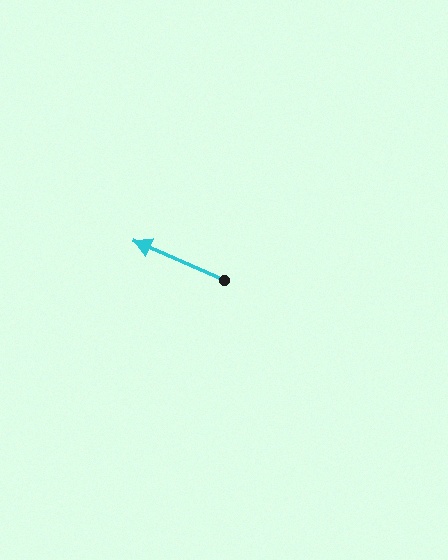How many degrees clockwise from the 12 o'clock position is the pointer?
Approximately 294 degrees.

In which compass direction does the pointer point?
Northwest.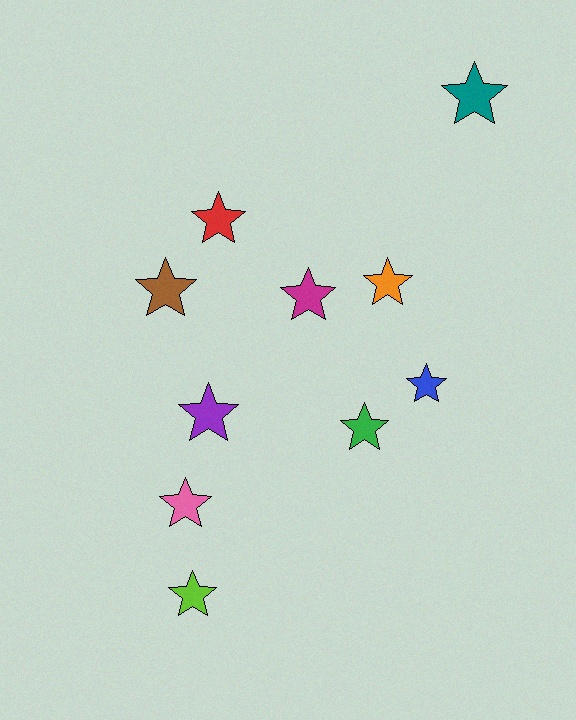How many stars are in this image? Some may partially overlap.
There are 10 stars.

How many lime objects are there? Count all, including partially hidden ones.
There is 1 lime object.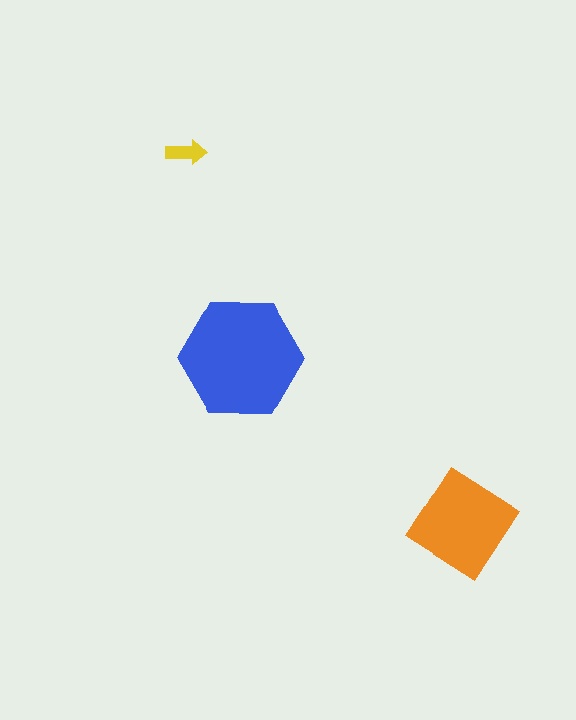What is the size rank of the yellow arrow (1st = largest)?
3rd.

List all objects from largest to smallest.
The blue hexagon, the orange diamond, the yellow arrow.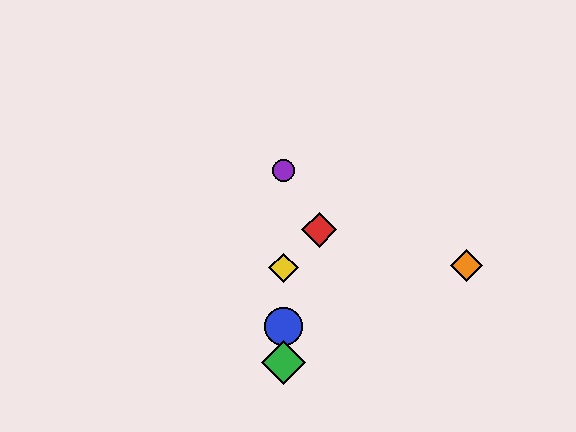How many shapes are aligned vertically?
4 shapes (the blue circle, the green diamond, the yellow diamond, the purple circle) are aligned vertically.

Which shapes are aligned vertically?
The blue circle, the green diamond, the yellow diamond, the purple circle are aligned vertically.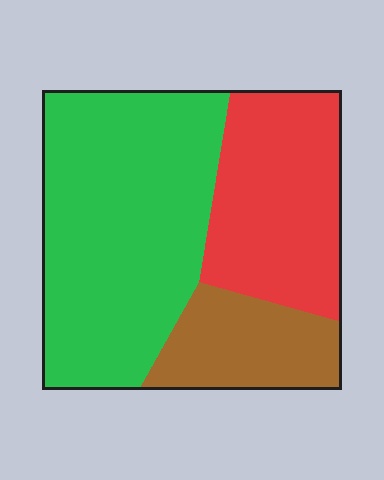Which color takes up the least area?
Brown, at roughly 20%.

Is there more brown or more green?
Green.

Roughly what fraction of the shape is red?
Red takes up about one third (1/3) of the shape.